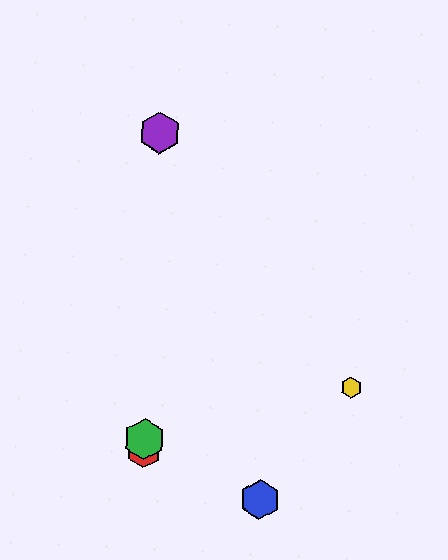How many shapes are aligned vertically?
3 shapes (the red hexagon, the green hexagon, the purple hexagon) are aligned vertically.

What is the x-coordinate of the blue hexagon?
The blue hexagon is at x≈260.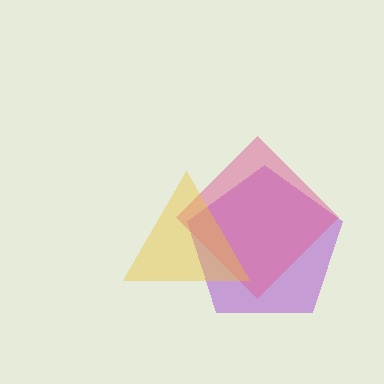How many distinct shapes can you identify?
There are 3 distinct shapes: a purple pentagon, a pink diamond, a yellow triangle.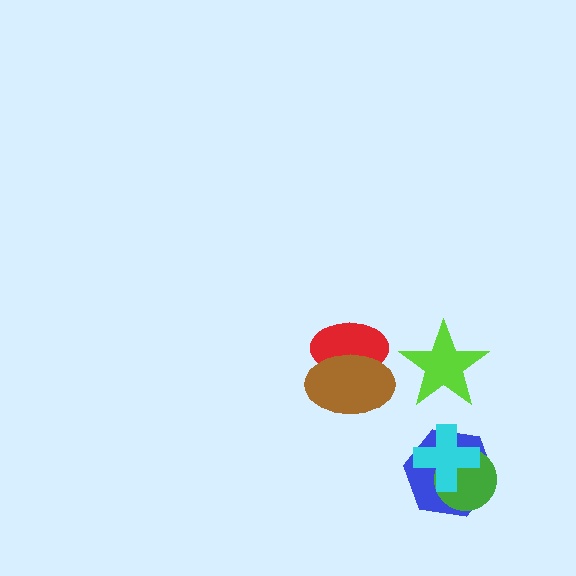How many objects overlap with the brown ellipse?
1 object overlaps with the brown ellipse.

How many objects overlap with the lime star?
0 objects overlap with the lime star.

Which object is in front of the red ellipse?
The brown ellipse is in front of the red ellipse.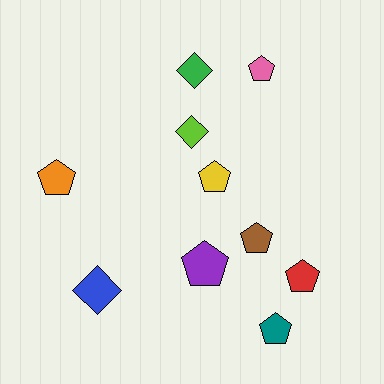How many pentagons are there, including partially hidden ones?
There are 7 pentagons.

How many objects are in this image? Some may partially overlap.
There are 10 objects.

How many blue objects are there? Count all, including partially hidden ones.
There is 1 blue object.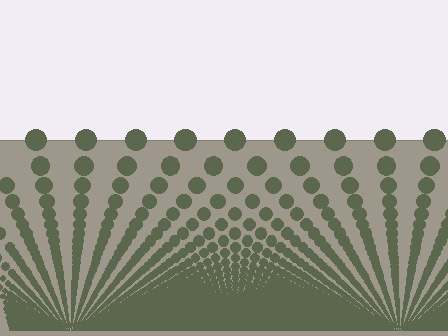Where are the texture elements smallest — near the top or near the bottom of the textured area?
Near the bottom.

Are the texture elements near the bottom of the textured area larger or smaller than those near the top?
Smaller. The gradient is inverted — elements near the bottom are smaller and denser.